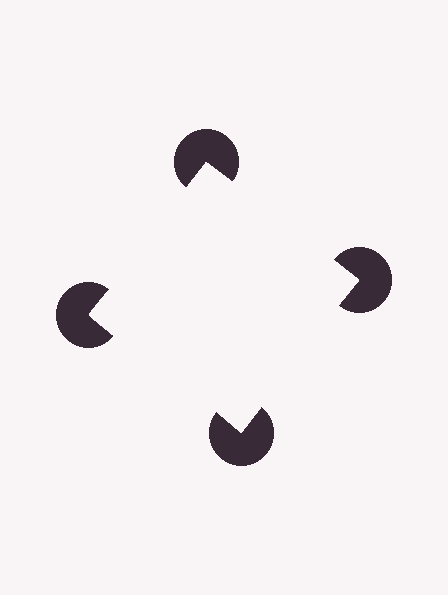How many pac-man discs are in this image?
There are 4 — one at each vertex of the illusory square.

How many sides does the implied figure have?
4 sides.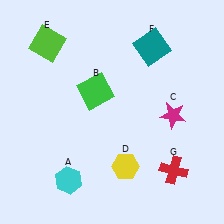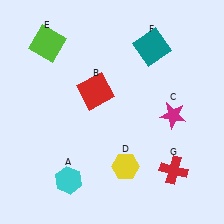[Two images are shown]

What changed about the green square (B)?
In Image 1, B is green. In Image 2, it changed to red.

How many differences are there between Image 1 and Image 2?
There is 1 difference between the two images.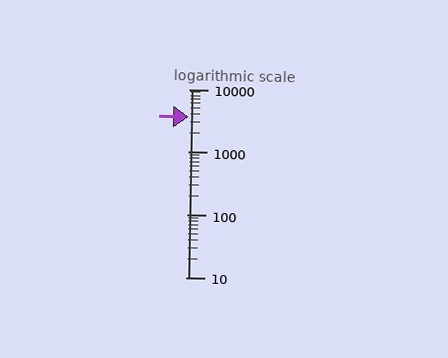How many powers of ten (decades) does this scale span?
The scale spans 3 decades, from 10 to 10000.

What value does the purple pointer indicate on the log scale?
The pointer indicates approximately 3600.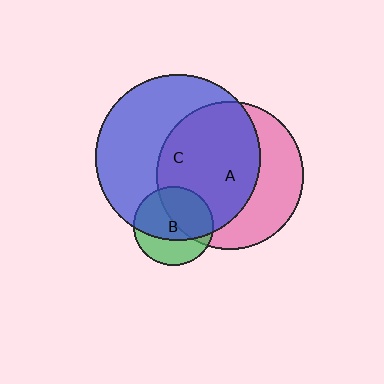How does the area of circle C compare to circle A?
Approximately 1.3 times.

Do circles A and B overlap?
Yes.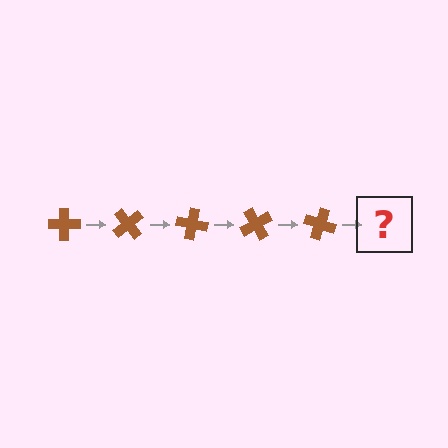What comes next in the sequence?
The next element should be a brown cross rotated 250 degrees.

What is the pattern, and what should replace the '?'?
The pattern is that the cross rotates 50 degrees each step. The '?' should be a brown cross rotated 250 degrees.